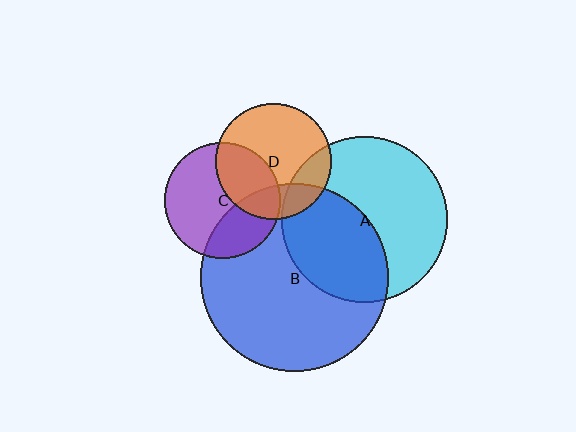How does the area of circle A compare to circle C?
Approximately 2.0 times.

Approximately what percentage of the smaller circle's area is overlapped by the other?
Approximately 35%.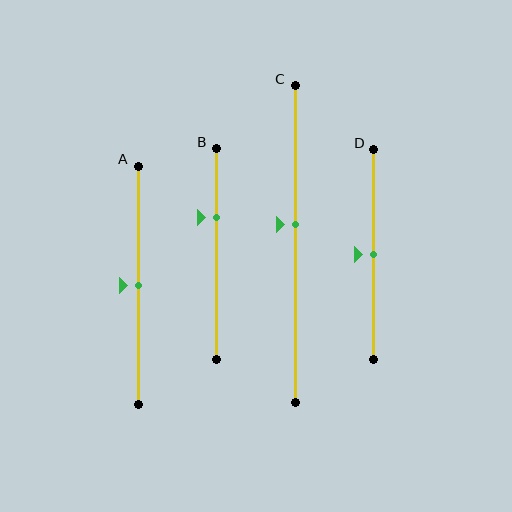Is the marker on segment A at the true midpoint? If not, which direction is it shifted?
Yes, the marker on segment A is at the true midpoint.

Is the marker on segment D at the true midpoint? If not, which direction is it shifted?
Yes, the marker on segment D is at the true midpoint.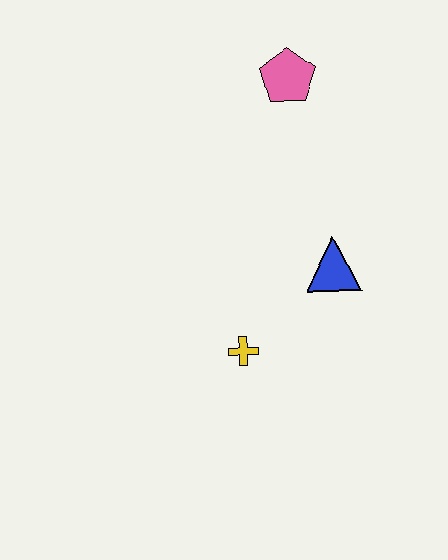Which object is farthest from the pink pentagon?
The yellow cross is farthest from the pink pentagon.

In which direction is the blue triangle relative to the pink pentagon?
The blue triangle is below the pink pentagon.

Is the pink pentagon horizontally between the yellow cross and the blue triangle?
Yes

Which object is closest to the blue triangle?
The yellow cross is closest to the blue triangle.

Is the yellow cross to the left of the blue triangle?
Yes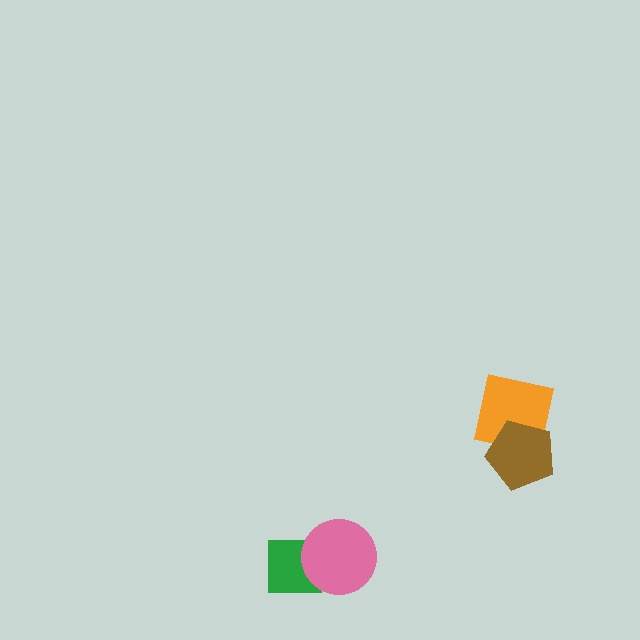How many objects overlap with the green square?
1 object overlaps with the green square.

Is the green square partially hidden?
Yes, it is partially covered by another shape.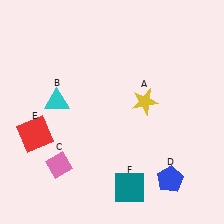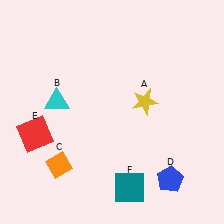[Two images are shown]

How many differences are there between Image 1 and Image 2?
There is 1 difference between the two images.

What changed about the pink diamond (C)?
In Image 1, C is pink. In Image 2, it changed to orange.